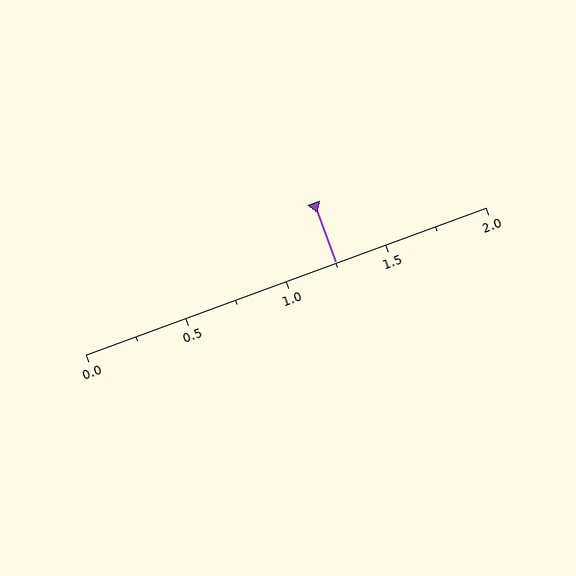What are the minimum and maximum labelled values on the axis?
The axis runs from 0.0 to 2.0.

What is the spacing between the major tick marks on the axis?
The major ticks are spaced 0.5 apart.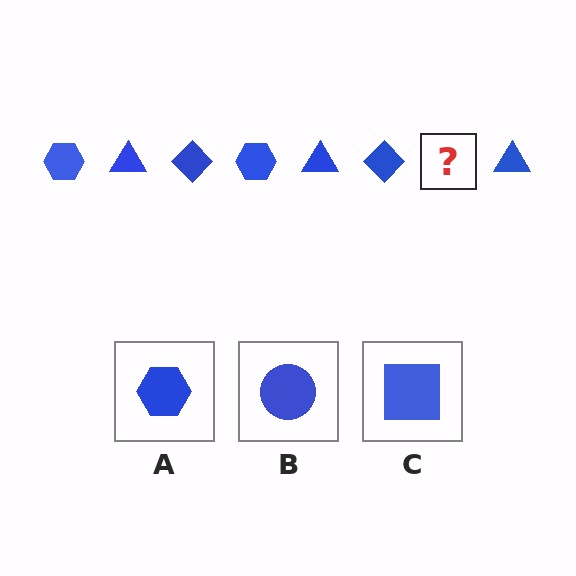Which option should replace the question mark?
Option A.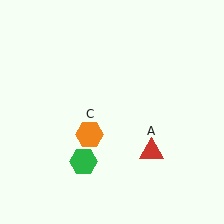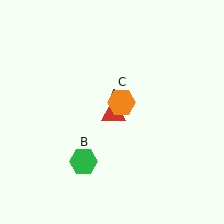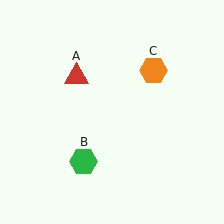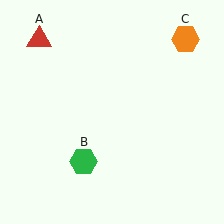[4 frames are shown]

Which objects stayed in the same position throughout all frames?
Green hexagon (object B) remained stationary.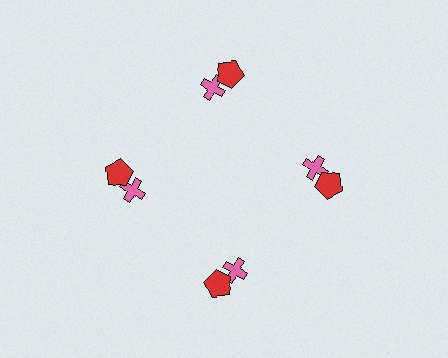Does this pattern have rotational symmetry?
Yes, this pattern has 4-fold rotational symmetry. It looks the same after rotating 90 degrees around the center.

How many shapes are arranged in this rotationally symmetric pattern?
There are 8 shapes, arranged in 4 groups of 2.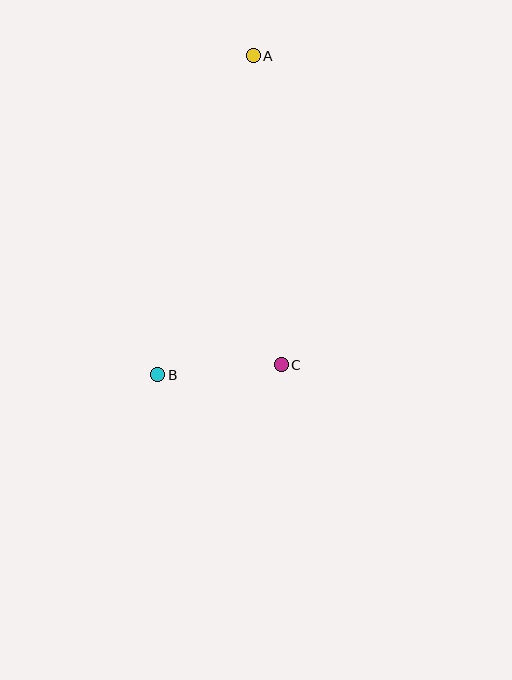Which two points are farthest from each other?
Points A and B are farthest from each other.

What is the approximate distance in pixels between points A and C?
The distance between A and C is approximately 310 pixels.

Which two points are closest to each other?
Points B and C are closest to each other.